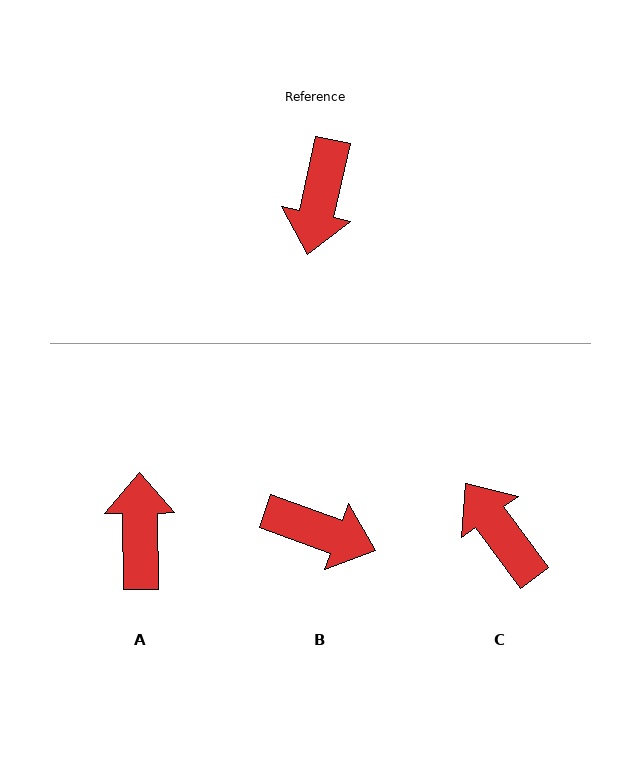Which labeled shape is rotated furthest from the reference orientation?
A, about 166 degrees away.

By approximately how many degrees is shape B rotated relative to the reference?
Approximately 83 degrees counter-clockwise.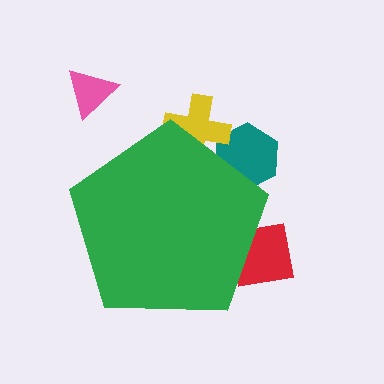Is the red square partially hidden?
Yes, the red square is partially hidden behind the green pentagon.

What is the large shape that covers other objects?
A green pentagon.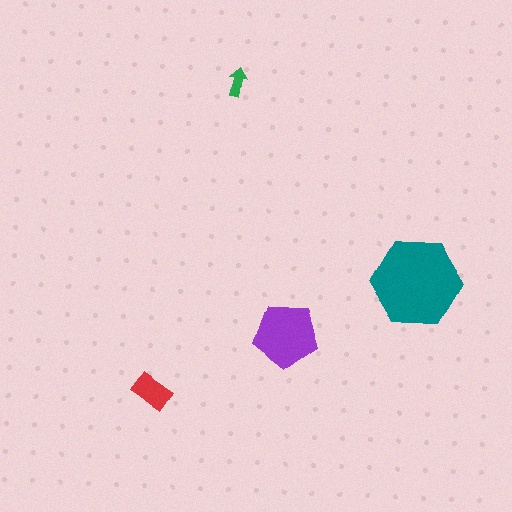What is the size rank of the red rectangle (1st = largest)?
3rd.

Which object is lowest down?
The red rectangle is bottommost.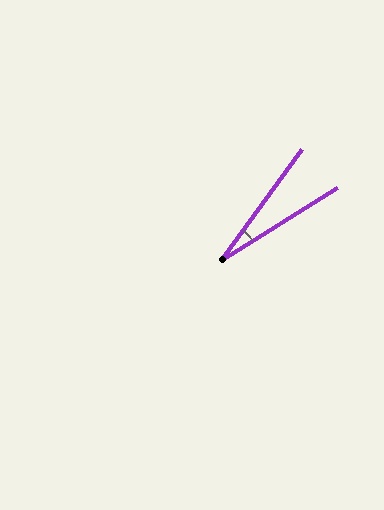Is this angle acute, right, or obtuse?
It is acute.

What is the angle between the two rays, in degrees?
Approximately 22 degrees.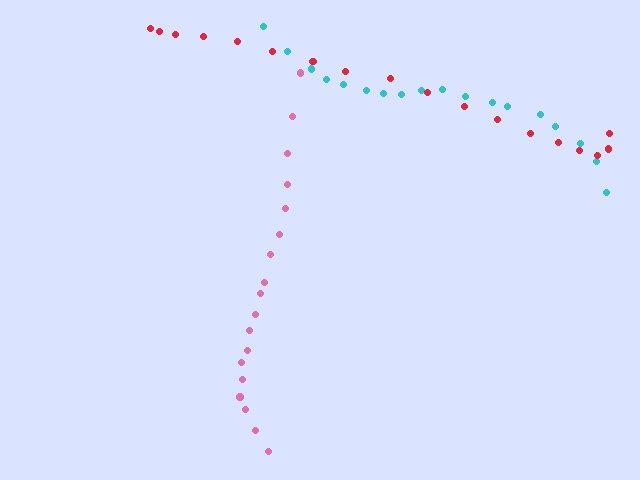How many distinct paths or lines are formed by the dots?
There are 3 distinct paths.